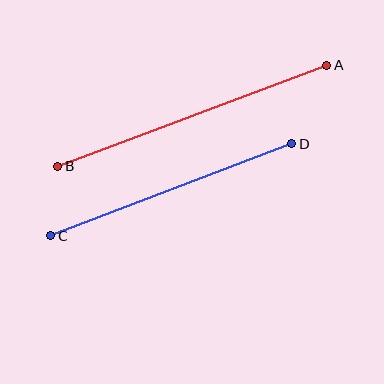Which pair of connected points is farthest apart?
Points A and B are farthest apart.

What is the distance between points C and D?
The distance is approximately 258 pixels.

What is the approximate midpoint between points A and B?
The midpoint is at approximately (192, 116) pixels.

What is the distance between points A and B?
The distance is approximately 287 pixels.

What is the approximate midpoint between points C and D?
The midpoint is at approximately (171, 190) pixels.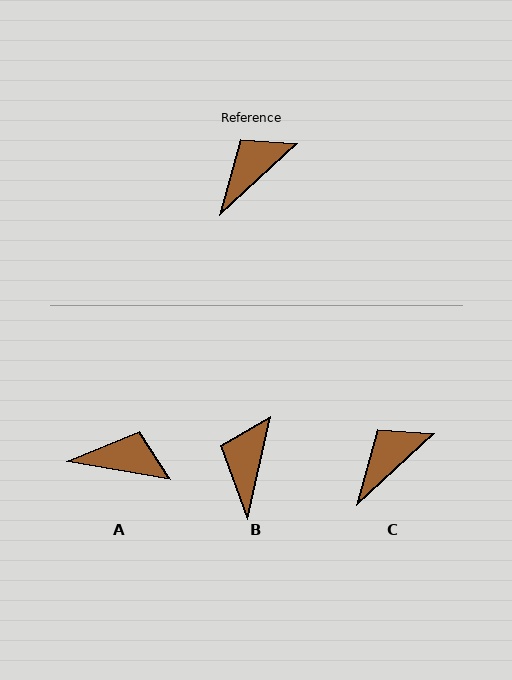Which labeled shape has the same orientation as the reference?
C.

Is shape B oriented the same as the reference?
No, it is off by about 35 degrees.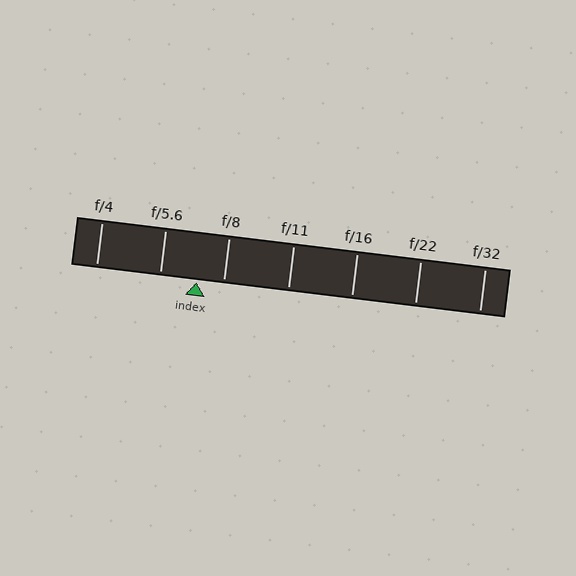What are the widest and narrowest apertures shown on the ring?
The widest aperture shown is f/4 and the narrowest is f/32.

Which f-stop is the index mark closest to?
The index mark is closest to f/8.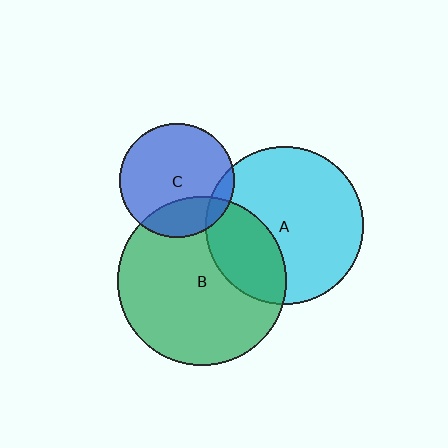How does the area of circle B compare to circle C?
Approximately 2.2 times.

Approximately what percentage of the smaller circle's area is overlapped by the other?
Approximately 30%.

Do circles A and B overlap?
Yes.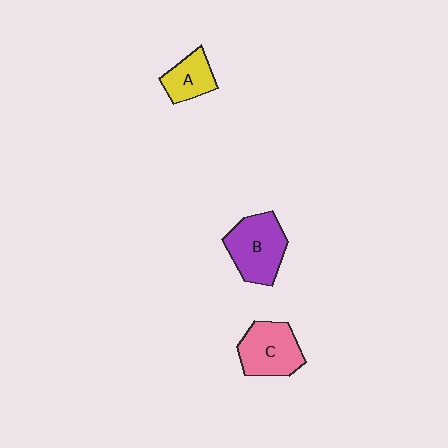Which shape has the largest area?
Shape B (purple).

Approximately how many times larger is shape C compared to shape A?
Approximately 1.5 times.